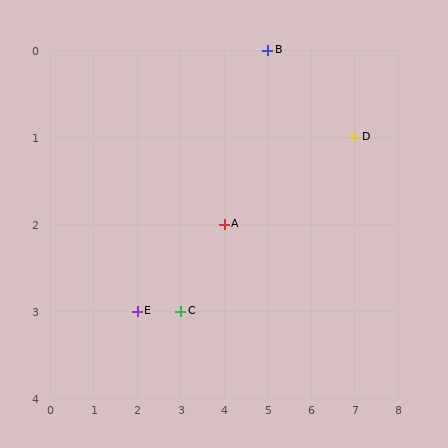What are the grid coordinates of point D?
Point D is at grid coordinates (7, 1).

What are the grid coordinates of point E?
Point E is at grid coordinates (2, 3).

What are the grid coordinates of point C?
Point C is at grid coordinates (3, 3).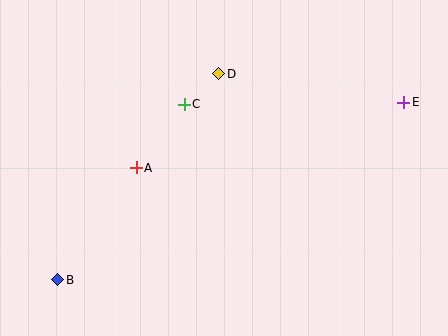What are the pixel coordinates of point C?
Point C is at (184, 104).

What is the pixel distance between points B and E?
The distance between B and E is 389 pixels.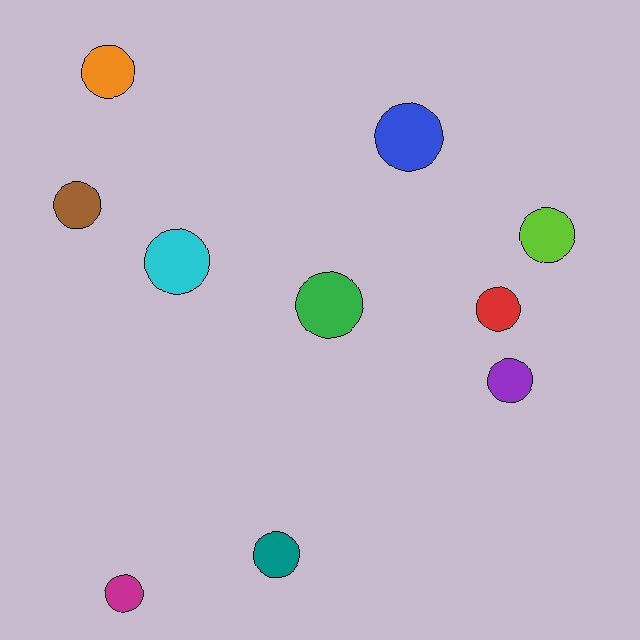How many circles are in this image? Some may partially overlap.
There are 10 circles.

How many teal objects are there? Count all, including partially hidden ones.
There is 1 teal object.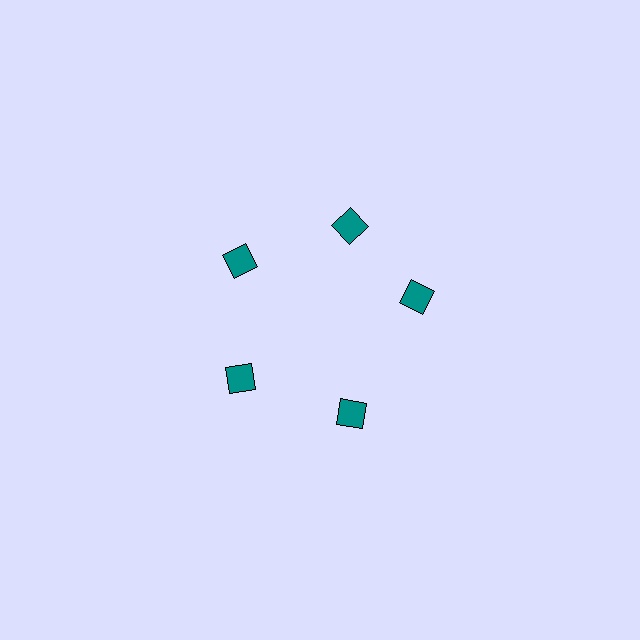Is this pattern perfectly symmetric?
No. The 5 teal squares are arranged in a ring, but one element near the 3 o'clock position is rotated out of alignment along the ring, breaking the 5-fold rotational symmetry.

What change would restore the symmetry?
The symmetry would be restored by rotating it back into even spacing with its neighbors so that all 5 squares sit at equal angles and equal distance from the center.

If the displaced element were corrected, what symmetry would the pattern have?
It would have 5-fold rotational symmetry — the pattern would map onto itself every 72 degrees.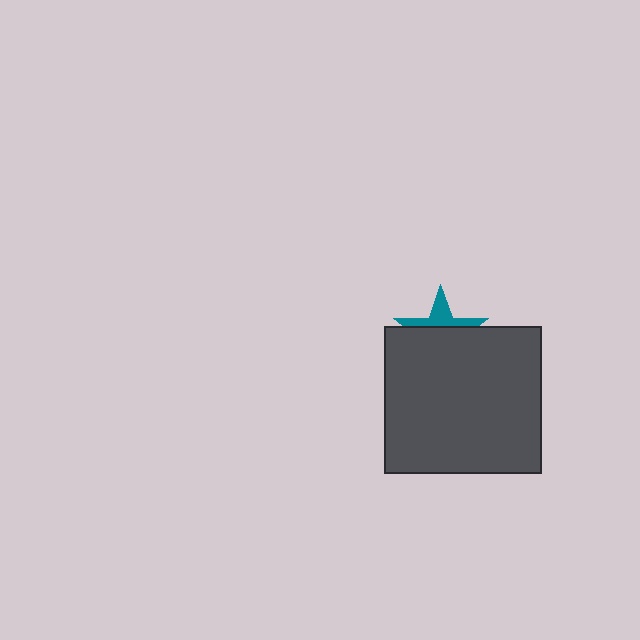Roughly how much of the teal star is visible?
A small part of it is visible (roughly 36%).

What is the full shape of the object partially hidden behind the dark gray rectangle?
The partially hidden object is a teal star.